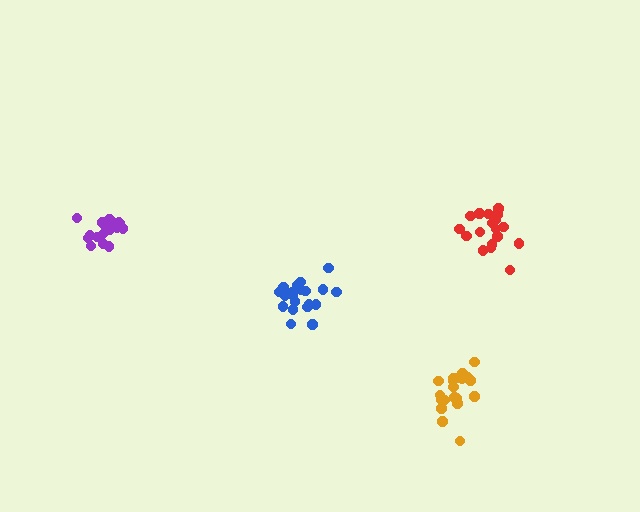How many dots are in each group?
Group 1: 18 dots, Group 2: 20 dots, Group 3: 20 dots, Group 4: 19 dots (77 total).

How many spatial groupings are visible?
There are 4 spatial groupings.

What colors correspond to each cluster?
The clusters are colored: purple, blue, orange, red.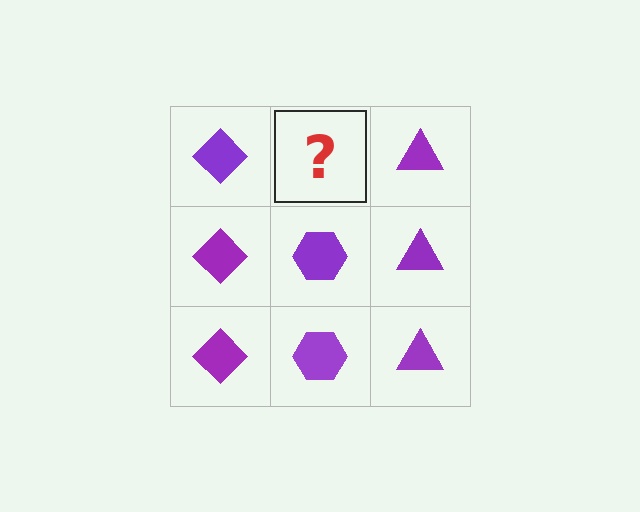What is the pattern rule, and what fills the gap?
The rule is that each column has a consistent shape. The gap should be filled with a purple hexagon.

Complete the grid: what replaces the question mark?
The question mark should be replaced with a purple hexagon.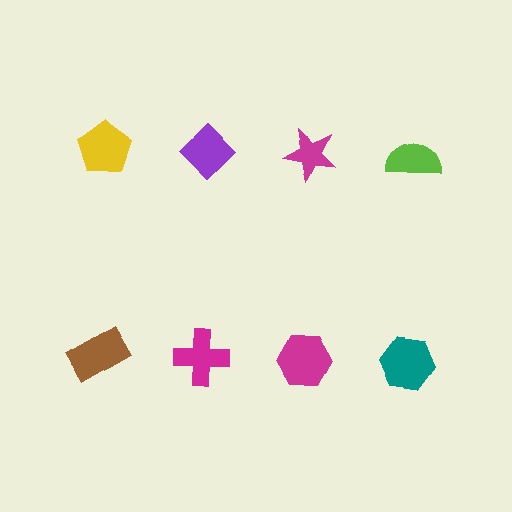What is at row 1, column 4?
A lime semicircle.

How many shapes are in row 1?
4 shapes.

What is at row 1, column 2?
A purple diamond.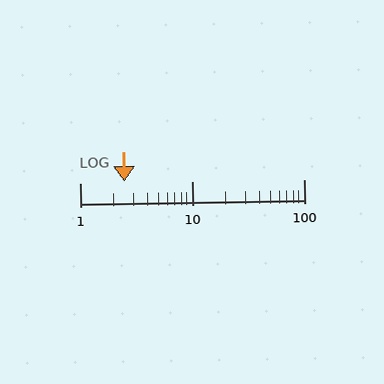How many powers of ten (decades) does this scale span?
The scale spans 2 decades, from 1 to 100.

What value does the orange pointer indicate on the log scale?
The pointer indicates approximately 2.5.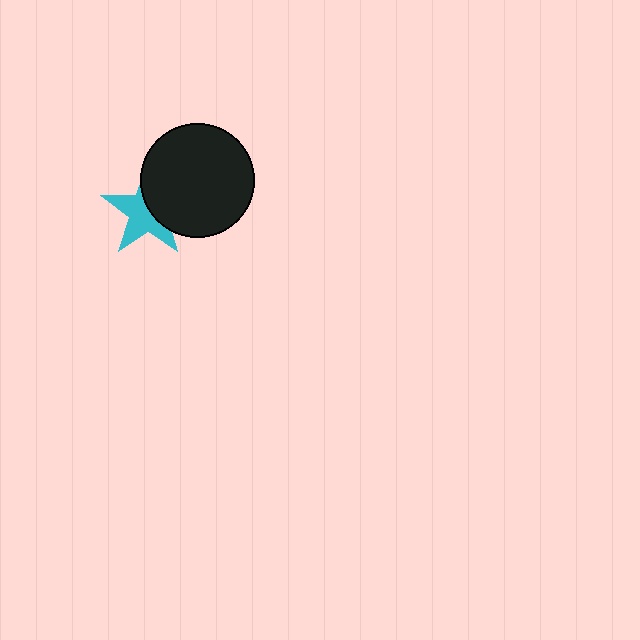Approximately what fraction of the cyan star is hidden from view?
Roughly 44% of the cyan star is hidden behind the black circle.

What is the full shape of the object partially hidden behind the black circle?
The partially hidden object is a cyan star.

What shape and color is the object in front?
The object in front is a black circle.